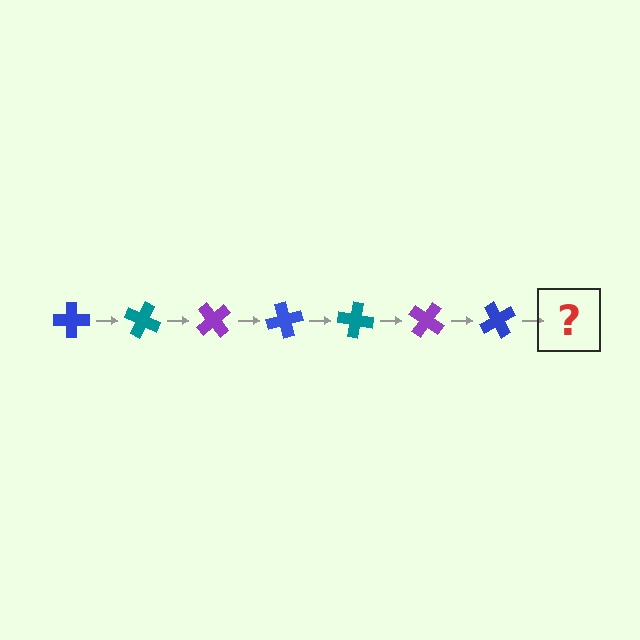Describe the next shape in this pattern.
It should be a teal cross, rotated 175 degrees from the start.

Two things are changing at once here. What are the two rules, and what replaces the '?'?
The two rules are that it rotates 25 degrees each step and the color cycles through blue, teal, and purple. The '?' should be a teal cross, rotated 175 degrees from the start.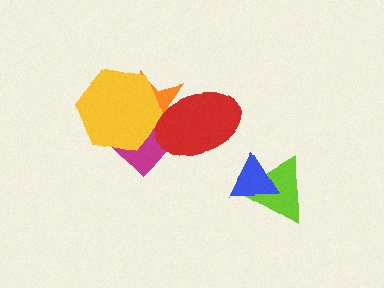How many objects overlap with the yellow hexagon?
2 objects overlap with the yellow hexagon.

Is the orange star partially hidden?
Yes, it is partially covered by another shape.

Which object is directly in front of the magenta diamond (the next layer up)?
The orange star is directly in front of the magenta diamond.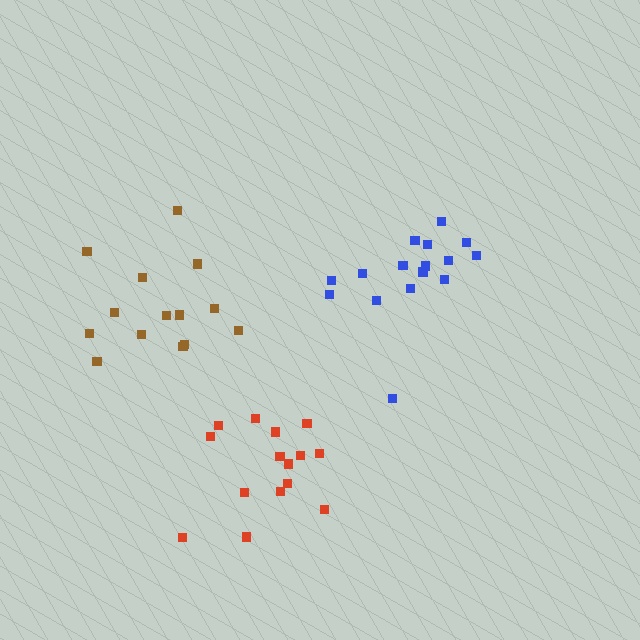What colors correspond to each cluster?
The clusters are colored: brown, red, blue.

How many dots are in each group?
Group 1: 14 dots, Group 2: 15 dots, Group 3: 16 dots (45 total).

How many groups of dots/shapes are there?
There are 3 groups.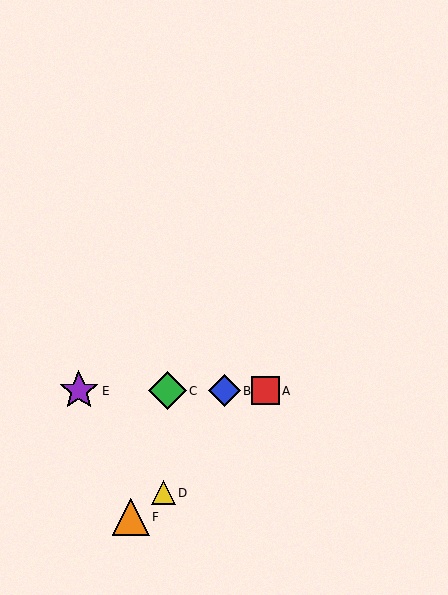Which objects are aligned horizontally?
Objects A, B, C, E are aligned horizontally.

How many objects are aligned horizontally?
4 objects (A, B, C, E) are aligned horizontally.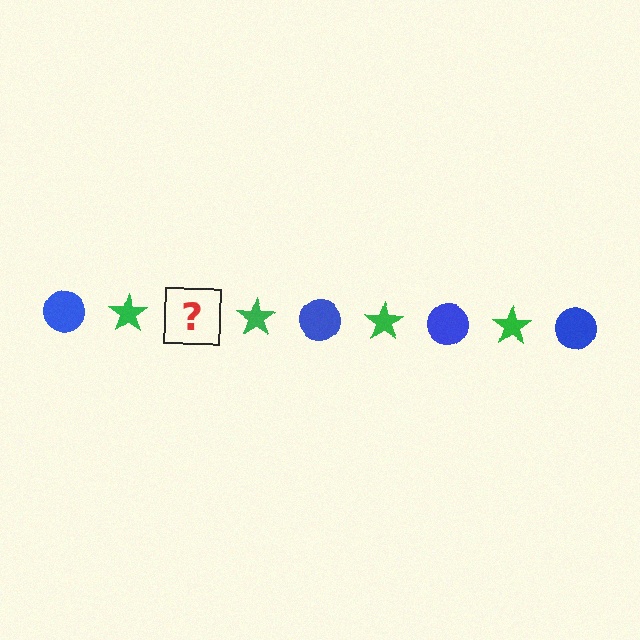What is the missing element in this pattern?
The missing element is a blue circle.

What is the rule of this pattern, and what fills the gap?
The rule is that the pattern alternates between blue circle and green star. The gap should be filled with a blue circle.